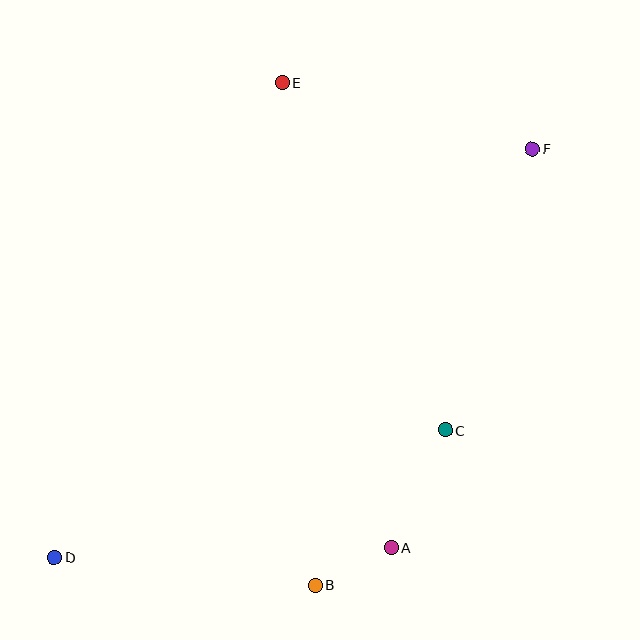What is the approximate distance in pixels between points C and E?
The distance between C and E is approximately 384 pixels.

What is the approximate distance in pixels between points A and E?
The distance between A and E is approximately 478 pixels.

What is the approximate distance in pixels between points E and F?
The distance between E and F is approximately 259 pixels.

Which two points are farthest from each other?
Points D and F are farthest from each other.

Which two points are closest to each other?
Points A and B are closest to each other.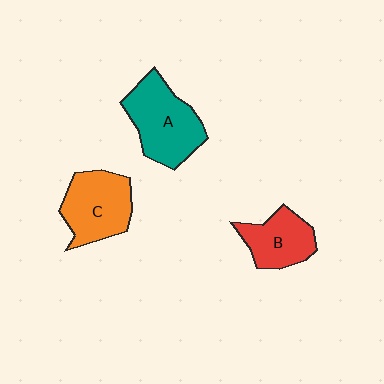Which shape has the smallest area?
Shape B (red).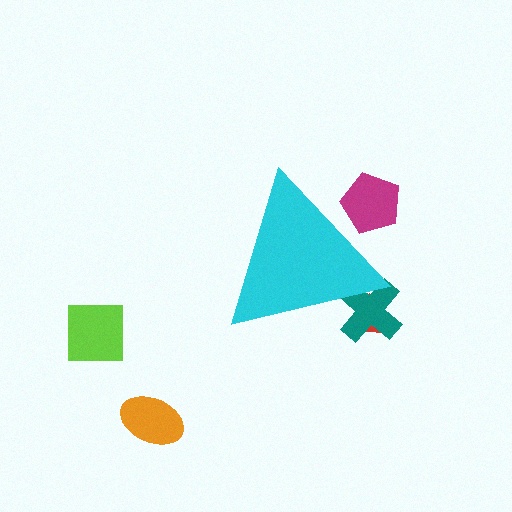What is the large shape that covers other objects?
A cyan triangle.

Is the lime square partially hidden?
No, the lime square is fully visible.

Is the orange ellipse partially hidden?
No, the orange ellipse is fully visible.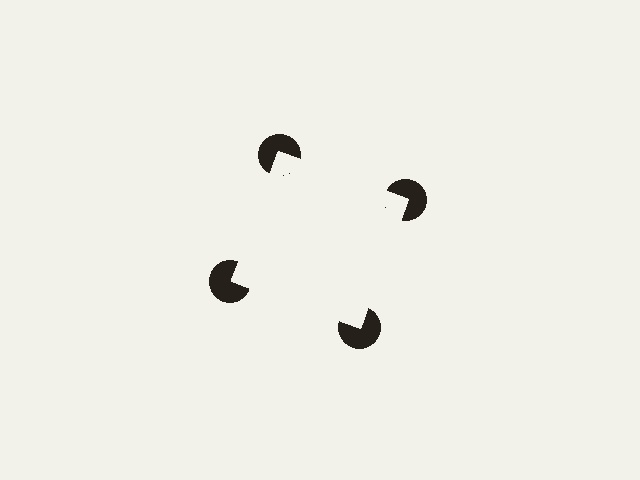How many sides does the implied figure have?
4 sides.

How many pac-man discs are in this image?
There are 4 — one at each vertex of the illusory square.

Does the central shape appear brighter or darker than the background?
It typically appears slightly brighter than the background, even though no actual brightness change is drawn.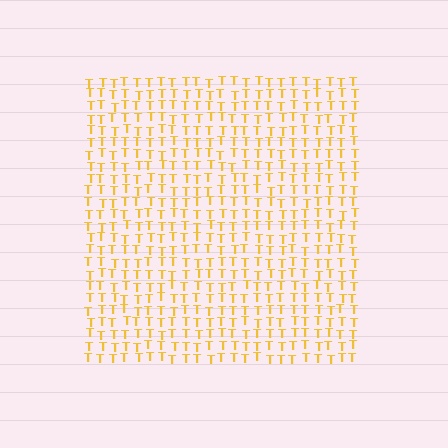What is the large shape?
The large shape is a square.